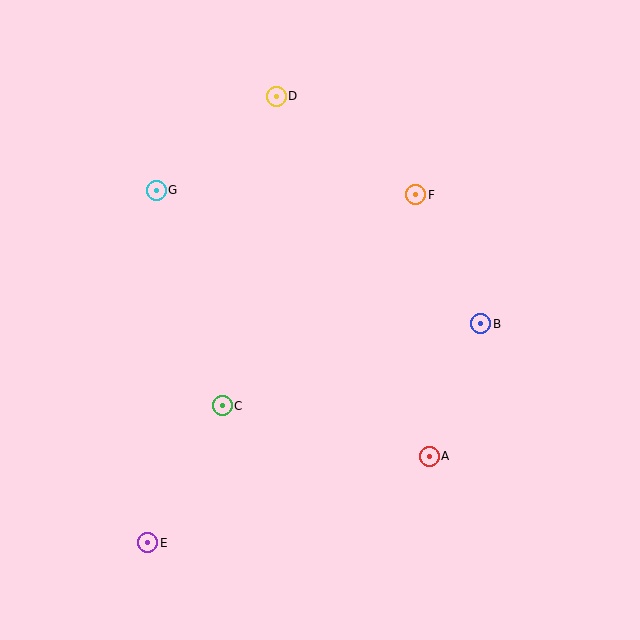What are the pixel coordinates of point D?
Point D is at (276, 96).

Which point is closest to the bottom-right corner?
Point A is closest to the bottom-right corner.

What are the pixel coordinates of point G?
Point G is at (156, 190).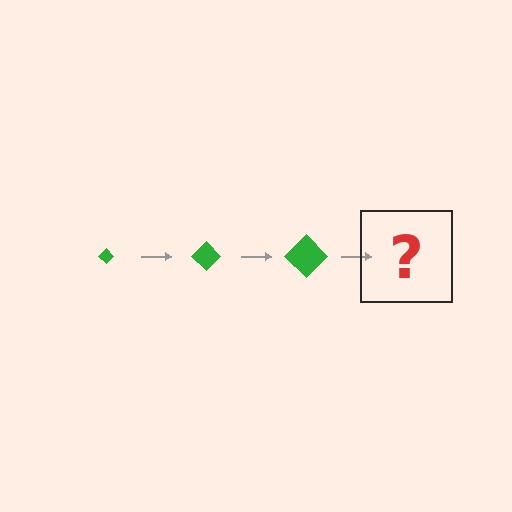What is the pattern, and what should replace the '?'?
The pattern is that the diamond gets progressively larger each step. The '?' should be a green diamond, larger than the previous one.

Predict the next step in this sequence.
The next step is a green diamond, larger than the previous one.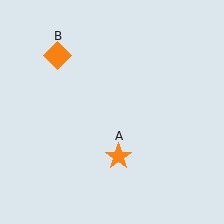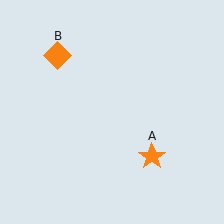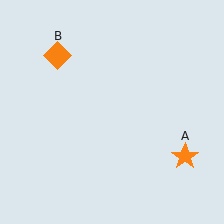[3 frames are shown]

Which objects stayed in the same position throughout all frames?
Orange diamond (object B) remained stationary.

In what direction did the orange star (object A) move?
The orange star (object A) moved right.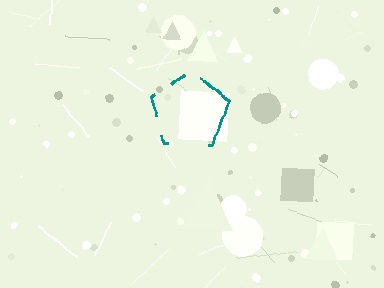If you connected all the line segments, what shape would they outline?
They would outline a pentagon.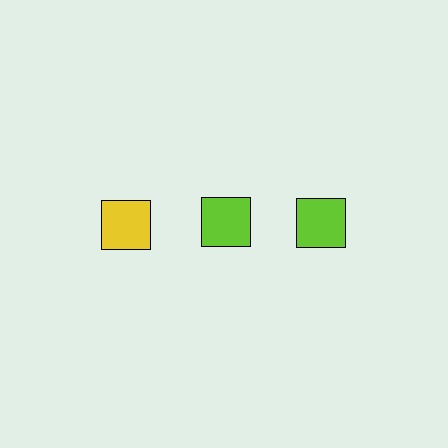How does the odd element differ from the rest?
It has a different color: yellow instead of lime.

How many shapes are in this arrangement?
There are 3 shapes arranged in a grid pattern.